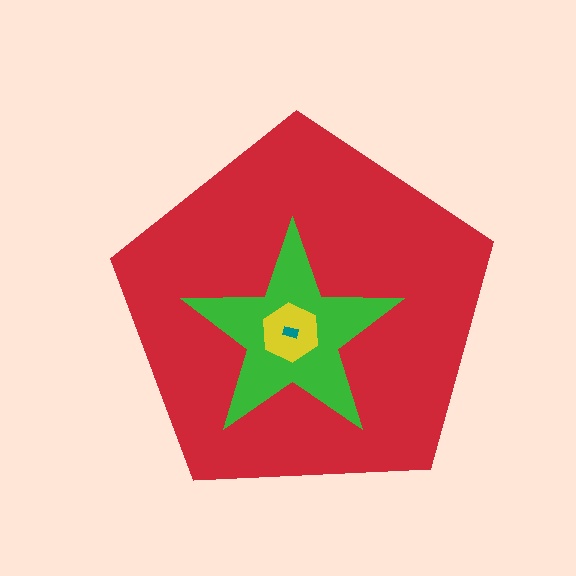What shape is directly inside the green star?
The yellow hexagon.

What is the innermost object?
The teal rectangle.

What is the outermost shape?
The red pentagon.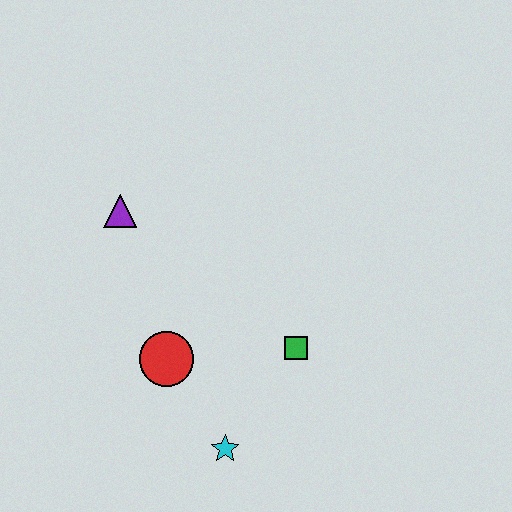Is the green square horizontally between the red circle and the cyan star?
No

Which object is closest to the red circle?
The cyan star is closest to the red circle.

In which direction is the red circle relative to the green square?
The red circle is to the left of the green square.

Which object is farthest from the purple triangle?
The cyan star is farthest from the purple triangle.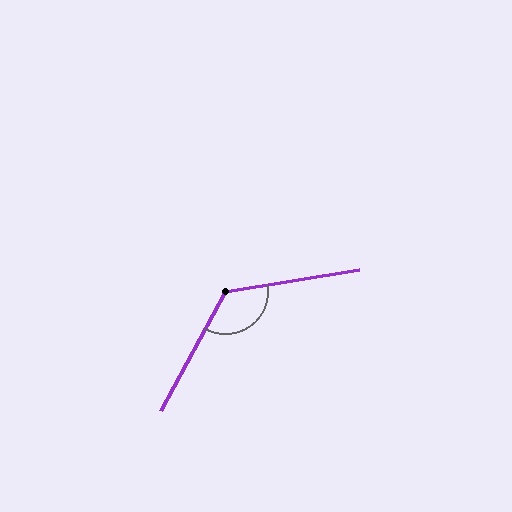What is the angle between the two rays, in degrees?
Approximately 128 degrees.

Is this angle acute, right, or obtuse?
It is obtuse.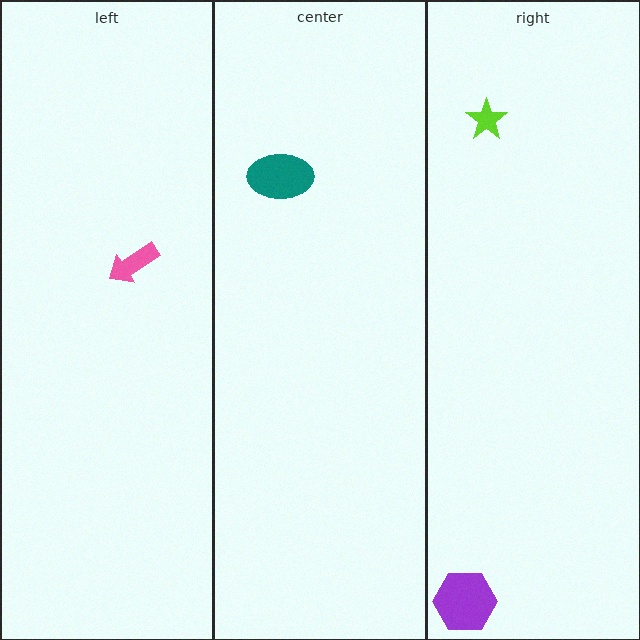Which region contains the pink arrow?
The left region.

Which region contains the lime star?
The right region.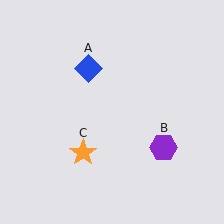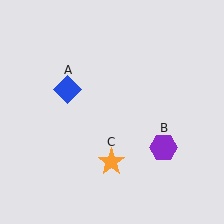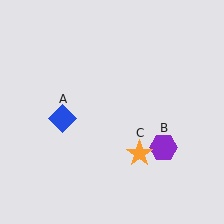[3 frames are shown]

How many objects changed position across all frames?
2 objects changed position: blue diamond (object A), orange star (object C).